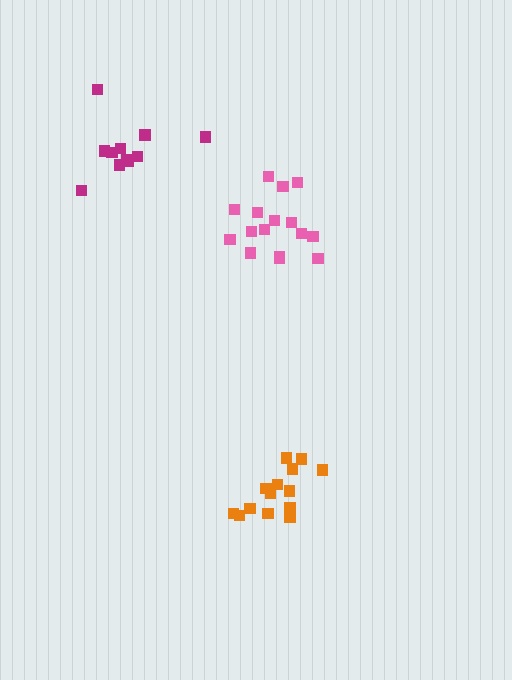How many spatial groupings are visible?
There are 3 spatial groupings.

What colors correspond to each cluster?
The clusters are colored: orange, pink, magenta.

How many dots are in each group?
Group 1: 14 dots, Group 2: 16 dots, Group 3: 11 dots (41 total).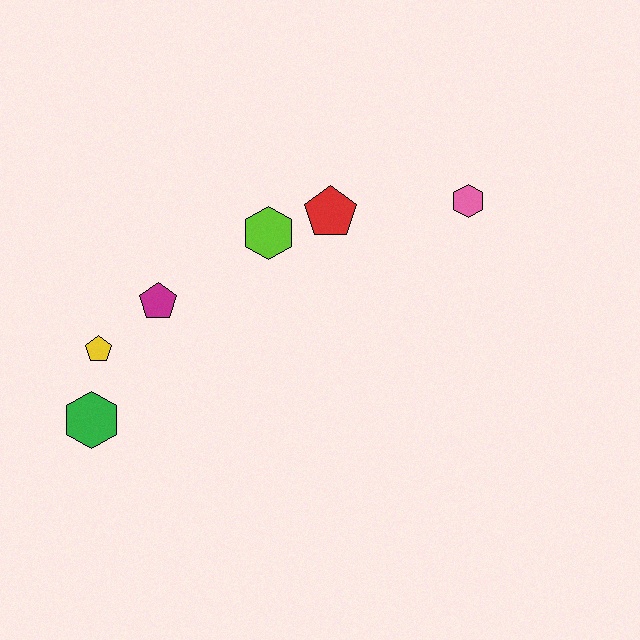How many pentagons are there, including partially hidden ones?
There are 3 pentagons.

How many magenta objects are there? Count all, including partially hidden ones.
There is 1 magenta object.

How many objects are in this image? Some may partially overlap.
There are 6 objects.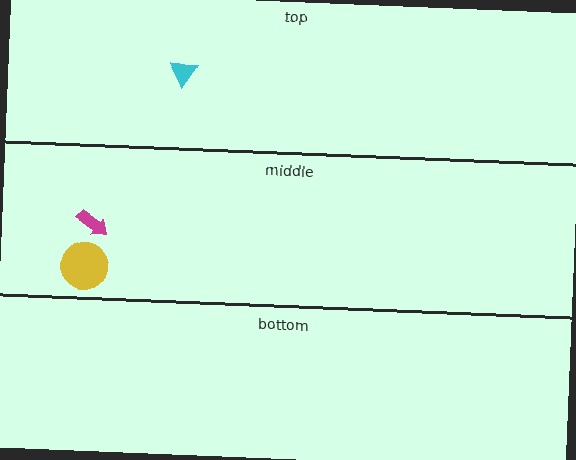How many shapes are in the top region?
1.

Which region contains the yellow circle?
The middle region.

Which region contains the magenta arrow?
The middle region.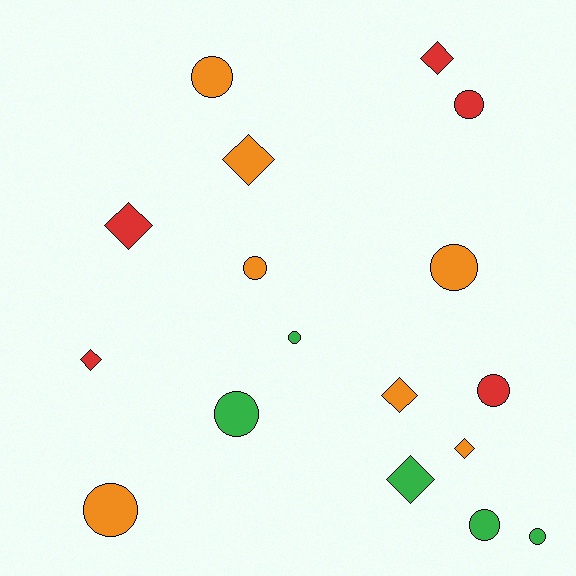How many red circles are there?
There are 2 red circles.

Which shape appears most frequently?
Circle, with 10 objects.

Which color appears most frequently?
Orange, with 7 objects.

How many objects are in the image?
There are 17 objects.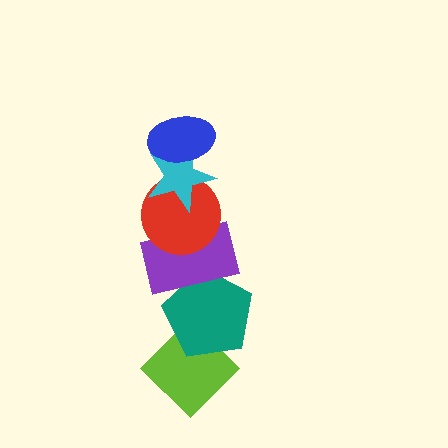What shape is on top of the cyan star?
The blue ellipse is on top of the cyan star.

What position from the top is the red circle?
The red circle is 3rd from the top.